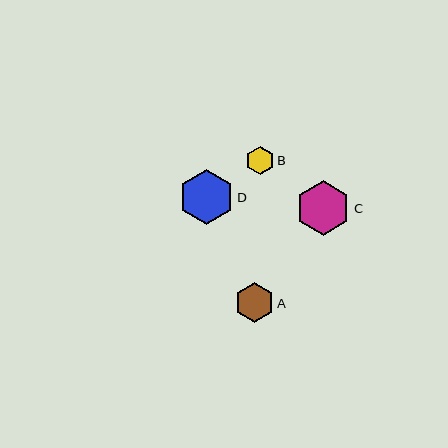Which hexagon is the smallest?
Hexagon B is the smallest with a size of approximately 28 pixels.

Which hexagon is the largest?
Hexagon D is the largest with a size of approximately 55 pixels.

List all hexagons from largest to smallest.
From largest to smallest: D, C, A, B.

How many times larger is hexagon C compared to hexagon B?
Hexagon C is approximately 1.9 times the size of hexagon B.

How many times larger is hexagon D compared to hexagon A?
Hexagon D is approximately 1.4 times the size of hexagon A.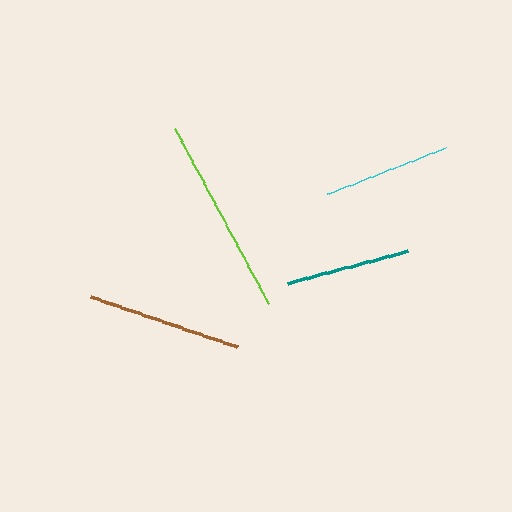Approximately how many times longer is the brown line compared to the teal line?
The brown line is approximately 1.2 times the length of the teal line.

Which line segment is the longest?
The lime line is the longest at approximately 198 pixels.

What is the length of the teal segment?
The teal segment is approximately 125 pixels long.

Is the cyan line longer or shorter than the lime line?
The lime line is longer than the cyan line.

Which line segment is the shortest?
The teal line is the shortest at approximately 125 pixels.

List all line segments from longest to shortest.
From longest to shortest: lime, brown, cyan, teal.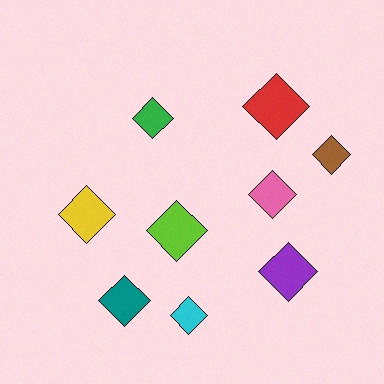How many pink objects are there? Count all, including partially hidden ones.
There is 1 pink object.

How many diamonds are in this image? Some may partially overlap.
There are 9 diamonds.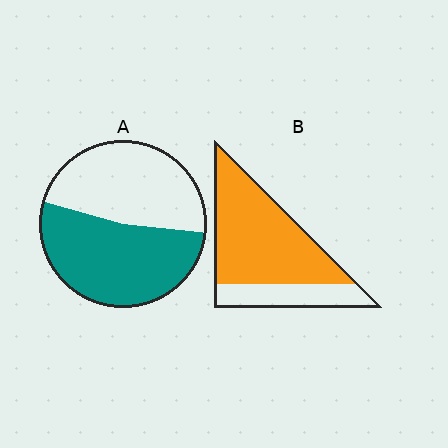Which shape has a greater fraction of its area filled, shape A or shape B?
Shape B.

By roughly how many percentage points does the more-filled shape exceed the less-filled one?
By roughly 20 percentage points (B over A).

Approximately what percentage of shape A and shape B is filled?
A is approximately 55% and B is approximately 75%.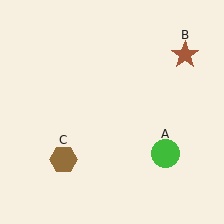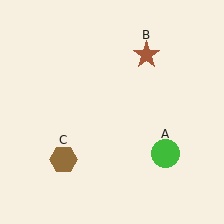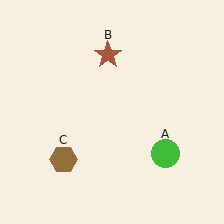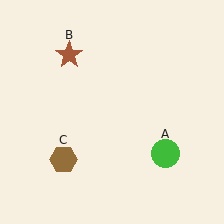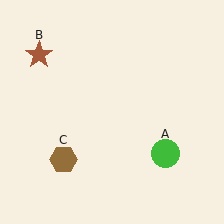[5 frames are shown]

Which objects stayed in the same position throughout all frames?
Green circle (object A) and brown hexagon (object C) remained stationary.